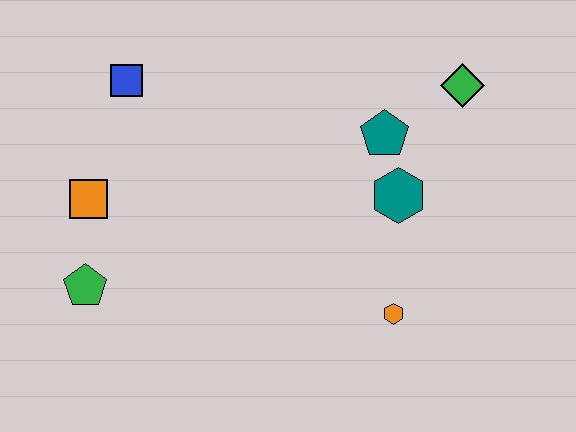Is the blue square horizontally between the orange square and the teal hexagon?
Yes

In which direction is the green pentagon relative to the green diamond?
The green pentagon is to the left of the green diamond.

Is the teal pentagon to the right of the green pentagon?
Yes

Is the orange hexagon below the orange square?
Yes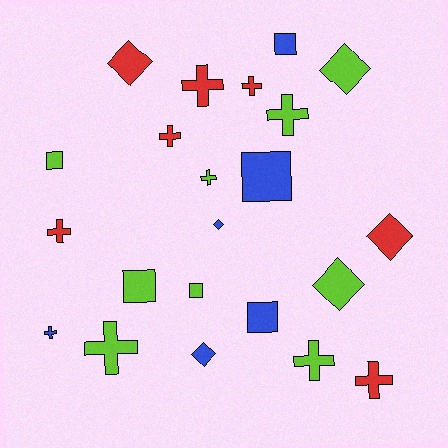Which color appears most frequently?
Lime, with 9 objects.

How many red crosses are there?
There are 5 red crosses.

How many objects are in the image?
There are 22 objects.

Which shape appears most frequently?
Cross, with 10 objects.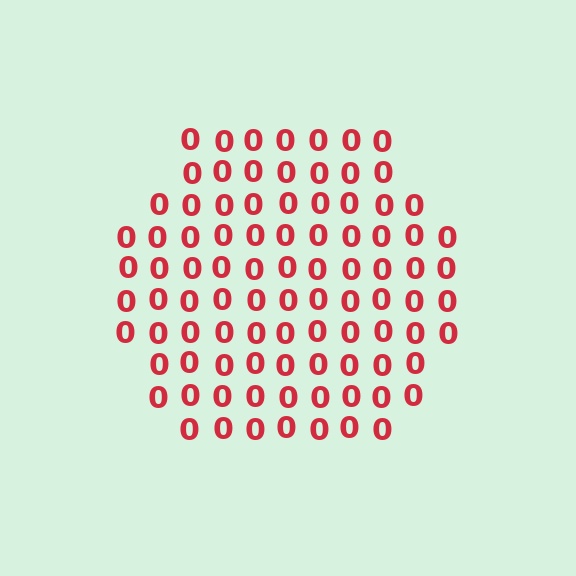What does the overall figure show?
The overall figure shows a hexagon.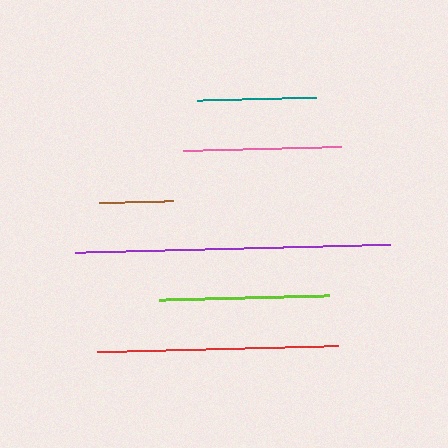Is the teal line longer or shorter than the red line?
The red line is longer than the teal line.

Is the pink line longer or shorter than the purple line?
The purple line is longer than the pink line.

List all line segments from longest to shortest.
From longest to shortest: purple, red, lime, pink, teal, brown.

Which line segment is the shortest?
The brown line is the shortest at approximately 75 pixels.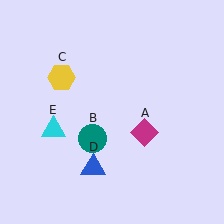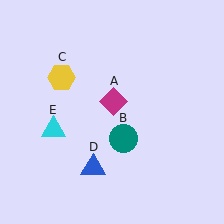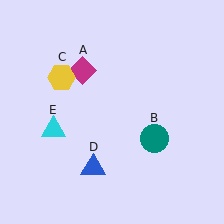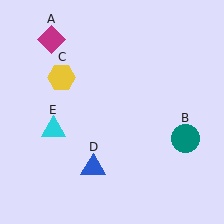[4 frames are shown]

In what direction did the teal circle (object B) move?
The teal circle (object B) moved right.